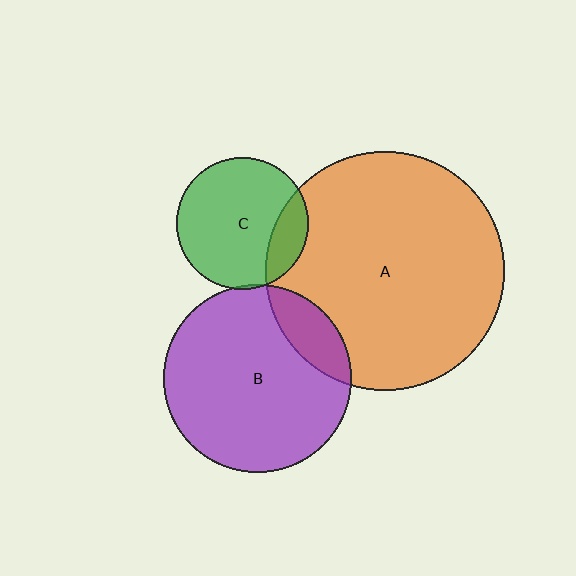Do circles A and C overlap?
Yes.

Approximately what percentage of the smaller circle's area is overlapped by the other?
Approximately 20%.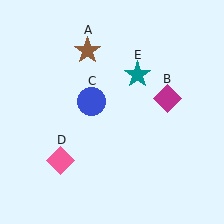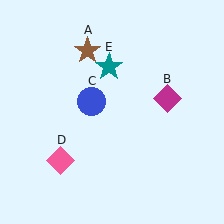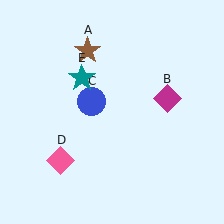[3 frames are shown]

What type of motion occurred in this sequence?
The teal star (object E) rotated counterclockwise around the center of the scene.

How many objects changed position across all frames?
1 object changed position: teal star (object E).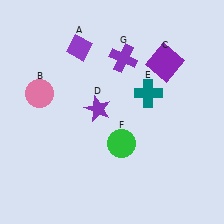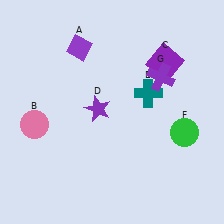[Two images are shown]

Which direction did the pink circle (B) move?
The pink circle (B) moved down.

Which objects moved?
The objects that moved are: the pink circle (B), the green circle (F), the purple cross (G).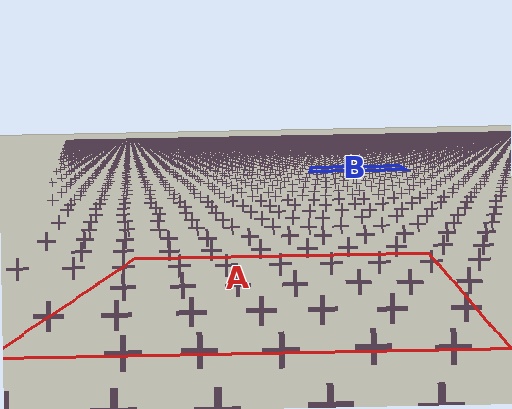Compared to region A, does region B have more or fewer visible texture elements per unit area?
Region B has more texture elements per unit area — they are packed more densely because it is farther away.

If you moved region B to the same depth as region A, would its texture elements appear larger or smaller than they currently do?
They would appear larger. At a closer depth, the same texture elements are projected at a bigger on-screen size.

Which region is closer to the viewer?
Region A is closer. The texture elements there are larger and more spread out.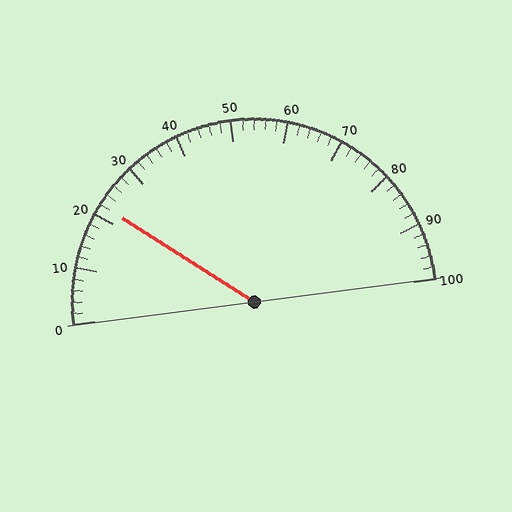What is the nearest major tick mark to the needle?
The nearest major tick mark is 20.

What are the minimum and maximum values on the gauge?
The gauge ranges from 0 to 100.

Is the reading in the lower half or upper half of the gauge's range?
The reading is in the lower half of the range (0 to 100).